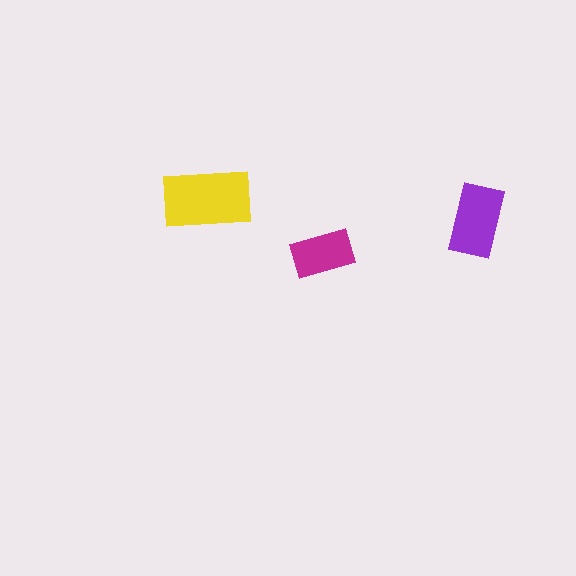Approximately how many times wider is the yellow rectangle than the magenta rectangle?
About 1.5 times wider.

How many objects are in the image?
There are 3 objects in the image.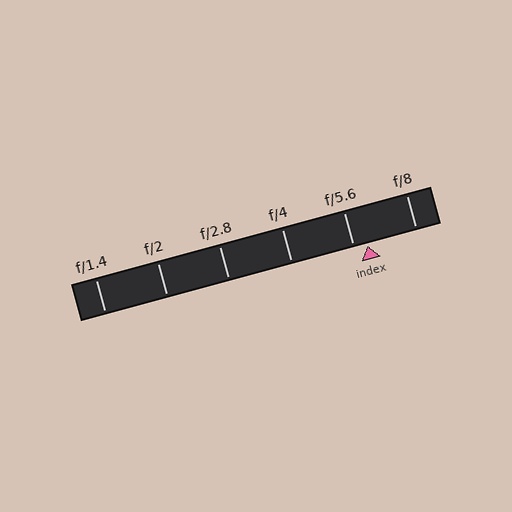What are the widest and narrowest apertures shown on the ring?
The widest aperture shown is f/1.4 and the narrowest is f/8.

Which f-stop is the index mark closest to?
The index mark is closest to f/5.6.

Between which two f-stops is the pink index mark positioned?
The index mark is between f/5.6 and f/8.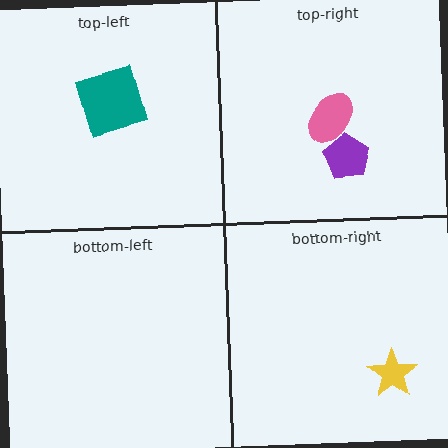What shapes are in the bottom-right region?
The yellow star.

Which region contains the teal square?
The top-left region.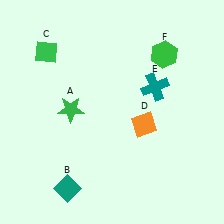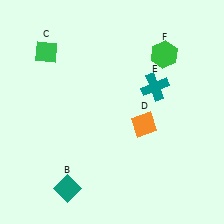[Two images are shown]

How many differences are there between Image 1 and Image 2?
There is 1 difference between the two images.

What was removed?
The green star (A) was removed in Image 2.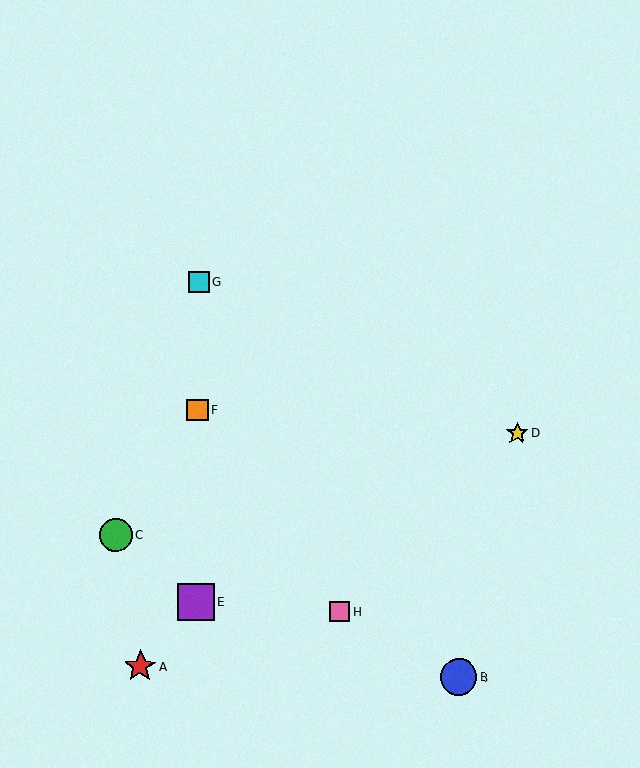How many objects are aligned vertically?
3 objects (E, F, G) are aligned vertically.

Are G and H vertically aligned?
No, G is at x≈199 and H is at x≈340.